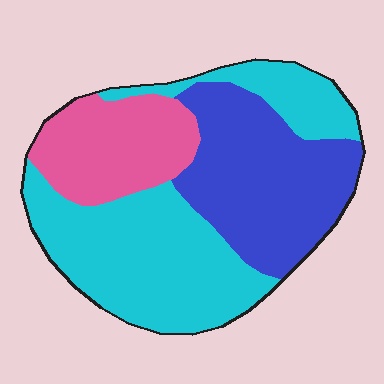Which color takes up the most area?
Cyan, at roughly 45%.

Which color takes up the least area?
Pink, at roughly 20%.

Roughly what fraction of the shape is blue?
Blue takes up between a sixth and a third of the shape.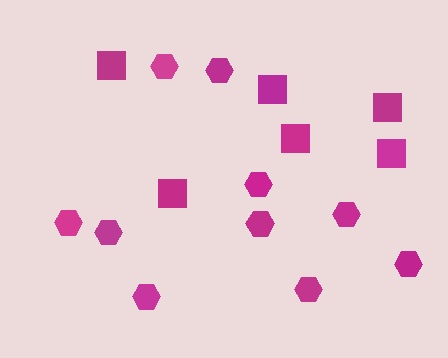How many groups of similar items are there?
There are 2 groups: one group of squares (6) and one group of hexagons (10).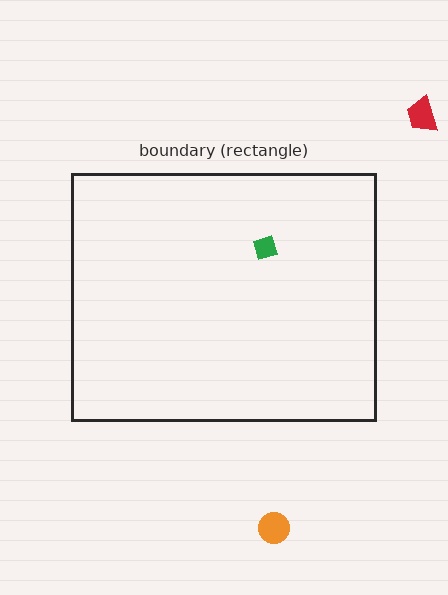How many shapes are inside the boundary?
1 inside, 2 outside.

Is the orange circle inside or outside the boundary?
Outside.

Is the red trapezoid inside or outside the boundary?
Outside.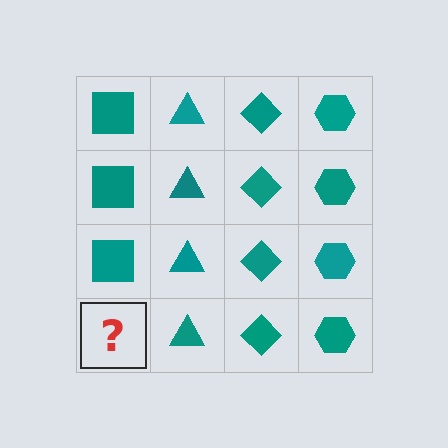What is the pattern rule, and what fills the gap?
The rule is that each column has a consistent shape. The gap should be filled with a teal square.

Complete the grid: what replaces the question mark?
The question mark should be replaced with a teal square.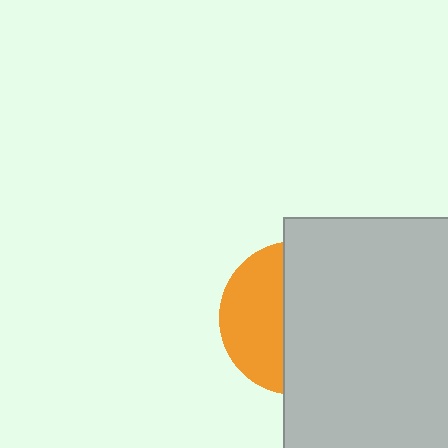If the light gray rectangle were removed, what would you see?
You would see the complete orange circle.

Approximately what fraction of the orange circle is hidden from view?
Roughly 60% of the orange circle is hidden behind the light gray rectangle.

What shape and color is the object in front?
The object in front is a light gray rectangle.